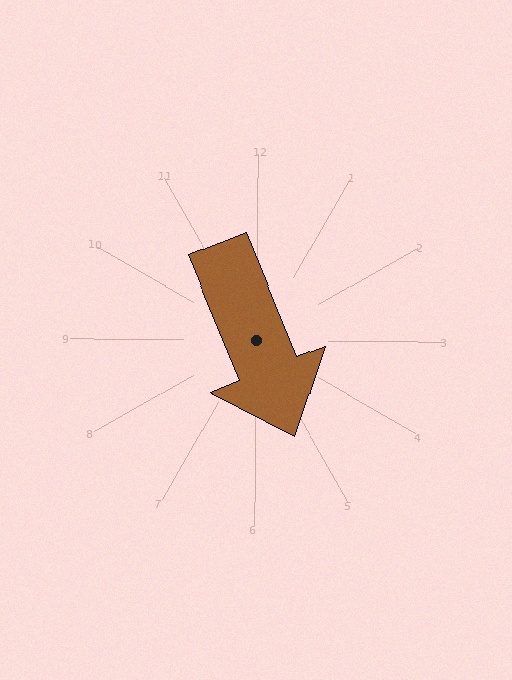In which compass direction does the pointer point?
South.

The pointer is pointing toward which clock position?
Roughly 5 o'clock.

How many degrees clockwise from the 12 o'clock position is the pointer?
Approximately 158 degrees.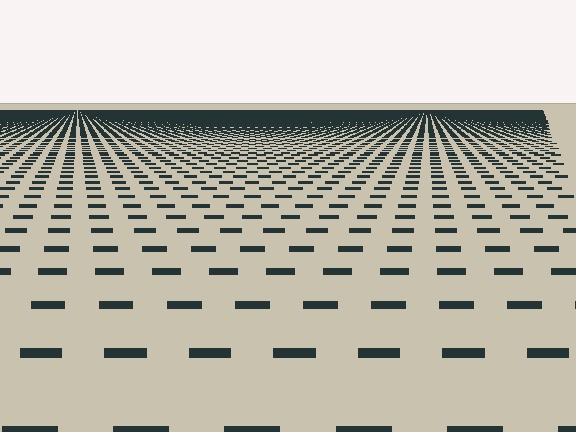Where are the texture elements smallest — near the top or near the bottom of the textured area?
Near the top.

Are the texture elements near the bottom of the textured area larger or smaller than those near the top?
Larger. Near the bottom, elements are closer to the viewer and appear at a bigger on-screen size.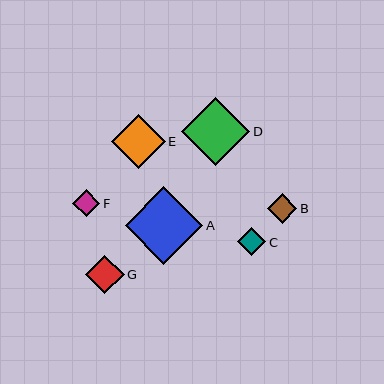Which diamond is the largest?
Diamond A is the largest with a size of approximately 77 pixels.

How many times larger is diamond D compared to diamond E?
Diamond D is approximately 1.3 times the size of diamond E.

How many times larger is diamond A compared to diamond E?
Diamond A is approximately 1.5 times the size of diamond E.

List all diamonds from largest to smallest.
From largest to smallest: A, D, E, G, B, C, F.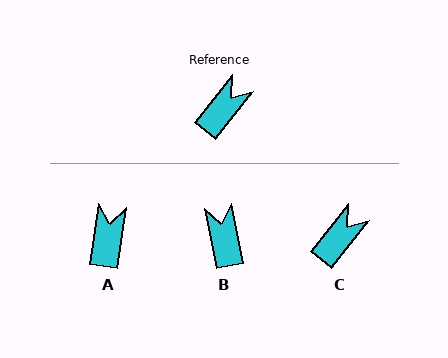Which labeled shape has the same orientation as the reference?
C.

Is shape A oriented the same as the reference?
No, it is off by about 30 degrees.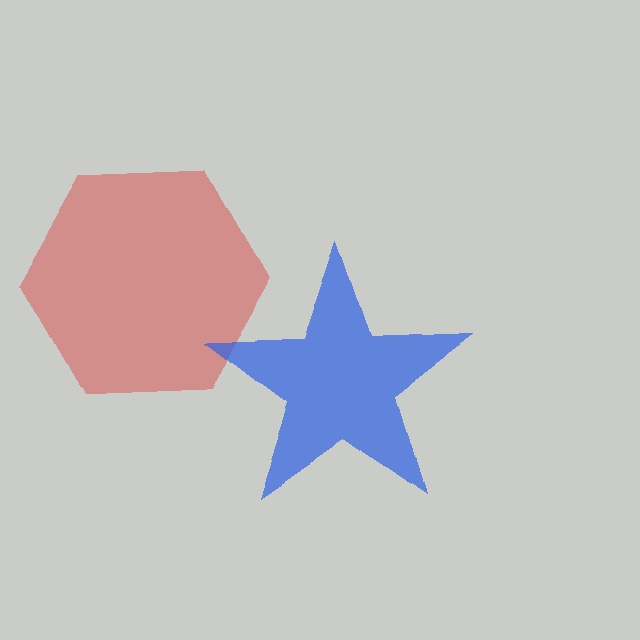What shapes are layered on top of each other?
The layered shapes are: a red hexagon, a blue star.